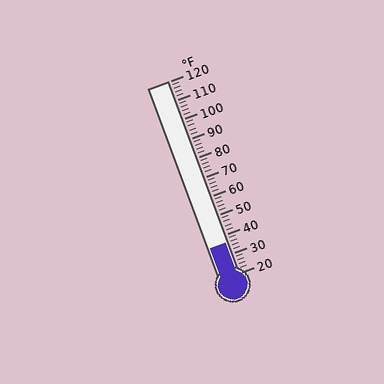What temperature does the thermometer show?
The thermometer shows approximately 36°F.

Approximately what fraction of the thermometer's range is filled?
The thermometer is filled to approximately 15% of its range.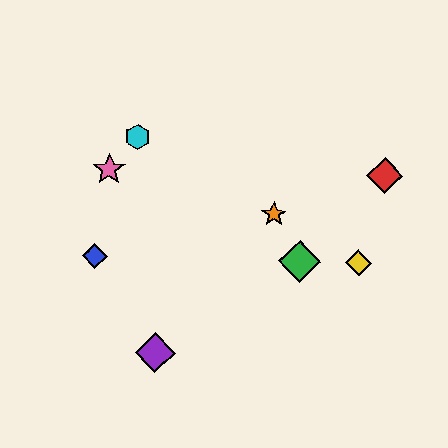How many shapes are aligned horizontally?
3 shapes (the blue diamond, the green diamond, the yellow diamond) are aligned horizontally.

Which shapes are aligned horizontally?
The blue diamond, the green diamond, the yellow diamond are aligned horizontally.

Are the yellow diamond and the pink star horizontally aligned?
No, the yellow diamond is at y≈263 and the pink star is at y≈170.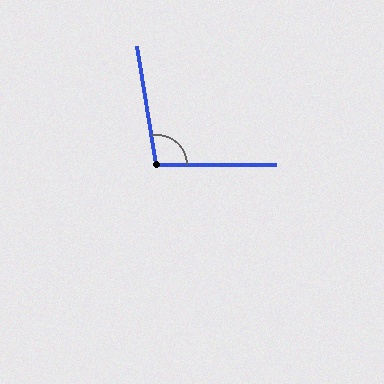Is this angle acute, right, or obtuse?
It is obtuse.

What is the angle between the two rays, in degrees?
Approximately 99 degrees.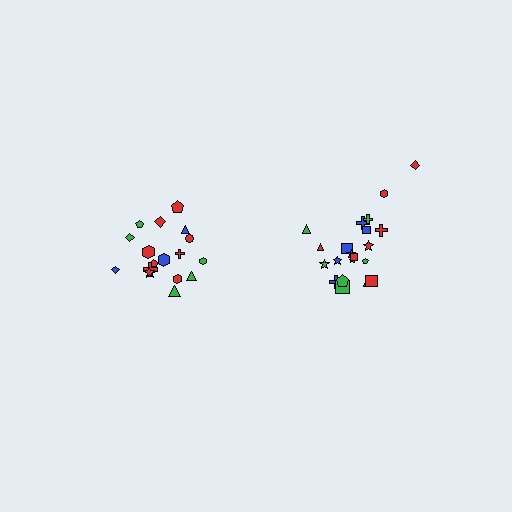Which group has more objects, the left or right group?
The right group.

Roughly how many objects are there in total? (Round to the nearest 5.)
Roughly 40 objects in total.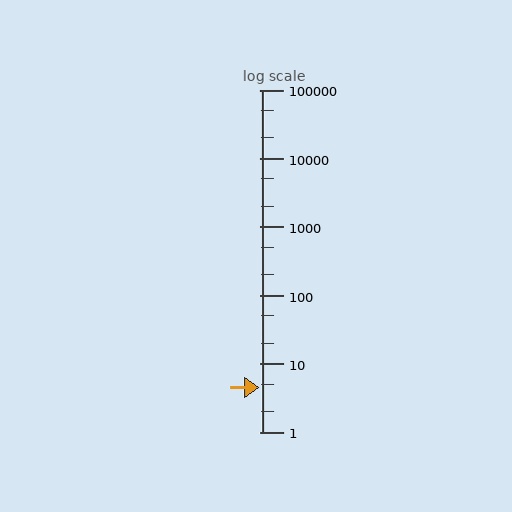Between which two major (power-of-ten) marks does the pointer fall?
The pointer is between 1 and 10.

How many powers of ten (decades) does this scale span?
The scale spans 5 decades, from 1 to 100000.